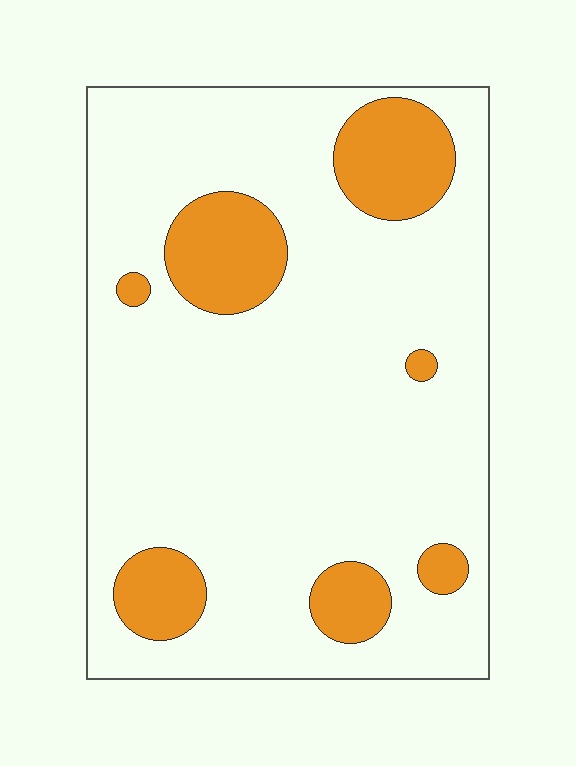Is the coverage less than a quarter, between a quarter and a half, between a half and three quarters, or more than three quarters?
Less than a quarter.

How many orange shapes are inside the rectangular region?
7.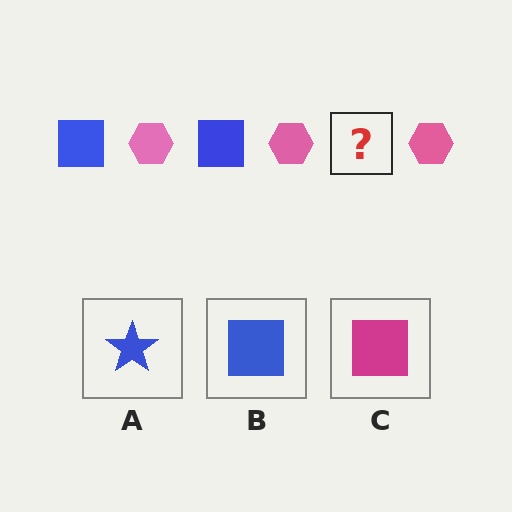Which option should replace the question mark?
Option B.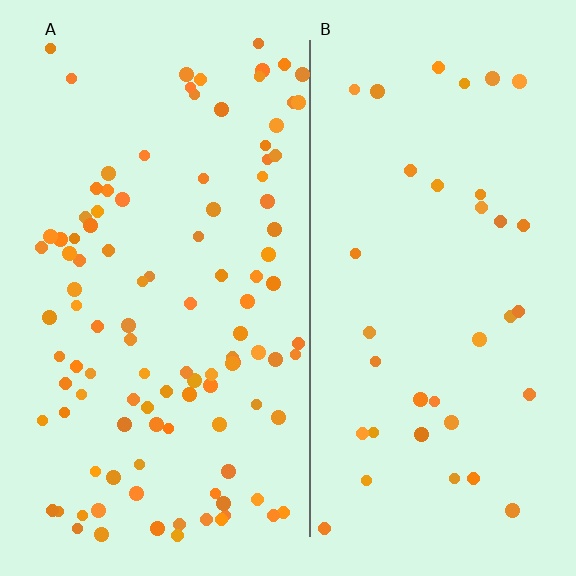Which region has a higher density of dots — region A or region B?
A (the left).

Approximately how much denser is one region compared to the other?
Approximately 2.9× — region A over region B.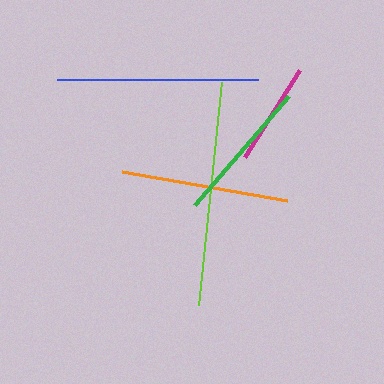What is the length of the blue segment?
The blue segment is approximately 201 pixels long.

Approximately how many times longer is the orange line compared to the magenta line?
The orange line is approximately 1.6 times the length of the magenta line.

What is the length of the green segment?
The green segment is approximately 144 pixels long.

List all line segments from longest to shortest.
From longest to shortest: lime, blue, orange, green, magenta.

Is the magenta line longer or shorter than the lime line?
The lime line is longer than the magenta line.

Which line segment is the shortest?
The magenta line is the shortest at approximately 103 pixels.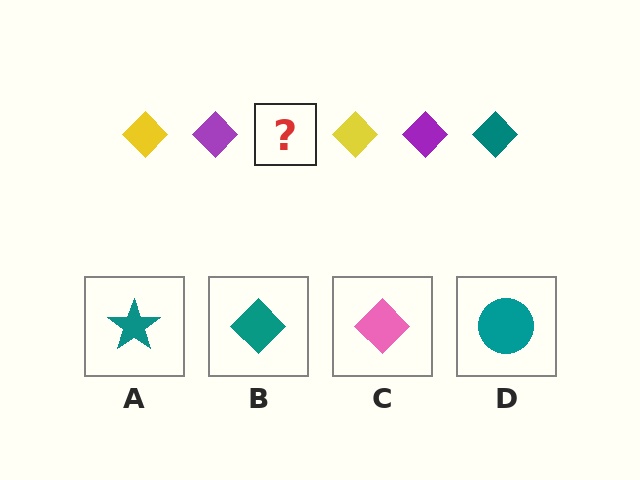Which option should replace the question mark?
Option B.